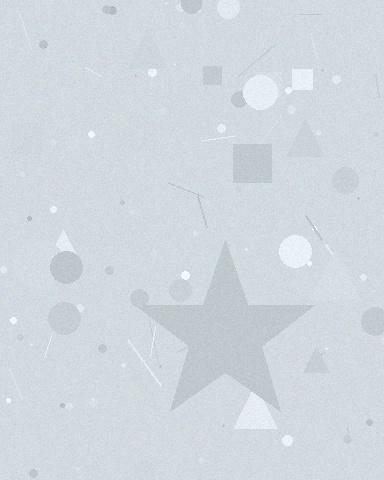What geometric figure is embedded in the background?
A star is embedded in the background.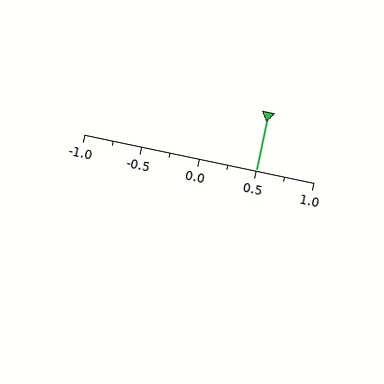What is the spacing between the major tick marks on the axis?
The major ticks are spaced 0.5 apart.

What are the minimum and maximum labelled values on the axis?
The axis runs from -1.0 to 1.0.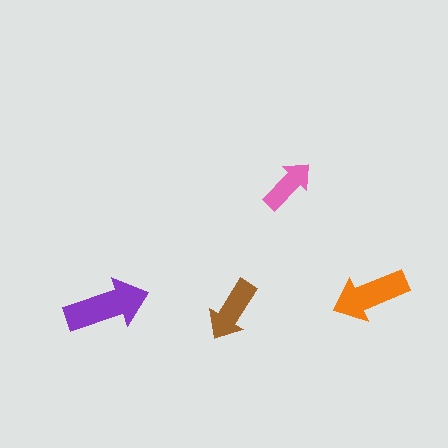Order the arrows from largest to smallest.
the purple one, the orange one, the brown one, the pink one.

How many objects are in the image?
There are 4 objects in the image.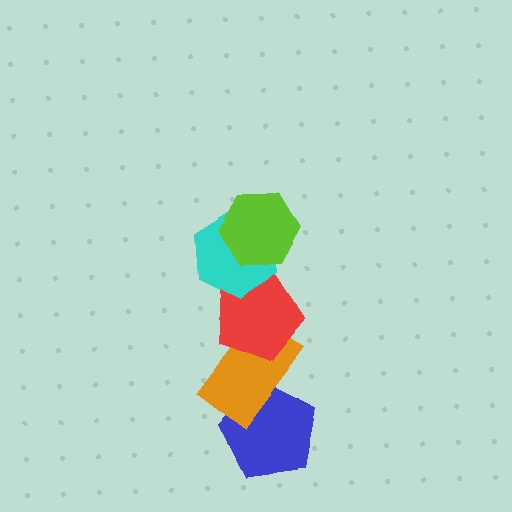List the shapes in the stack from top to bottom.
From top to bottom: the lime hexagon, the cyan hexagon, the red pentagon, the orange rectangle, the blue pentagon.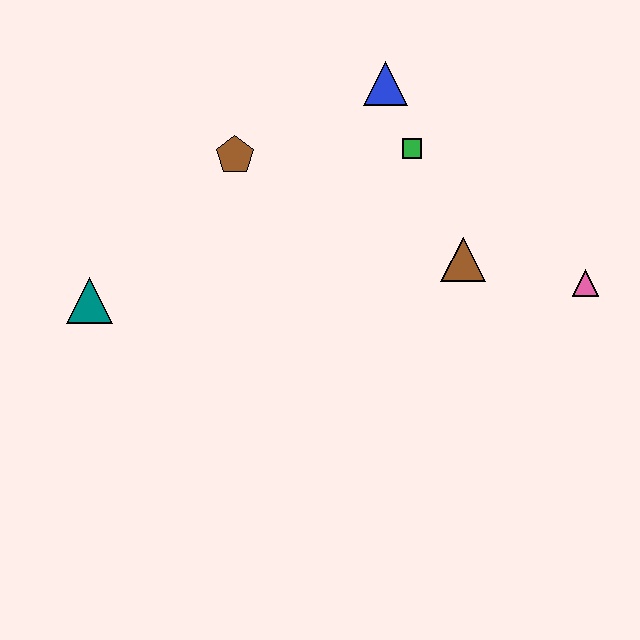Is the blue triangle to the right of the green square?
No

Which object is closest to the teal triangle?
The brown pentagon is closest to the teal triangle.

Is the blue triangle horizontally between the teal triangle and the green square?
Yes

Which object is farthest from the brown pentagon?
The pink triangle is farthest from the brown pentagon.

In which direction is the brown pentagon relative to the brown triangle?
The brown pentagon is to the left of the brown triangle.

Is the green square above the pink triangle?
Yes